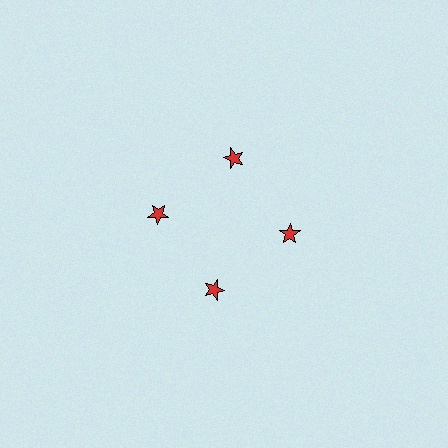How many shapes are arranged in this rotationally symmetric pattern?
There are 4 shapes, arranged in 4 groups of 1.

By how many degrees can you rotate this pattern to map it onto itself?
The pattern maps onto itself every 90 degrees of rotation.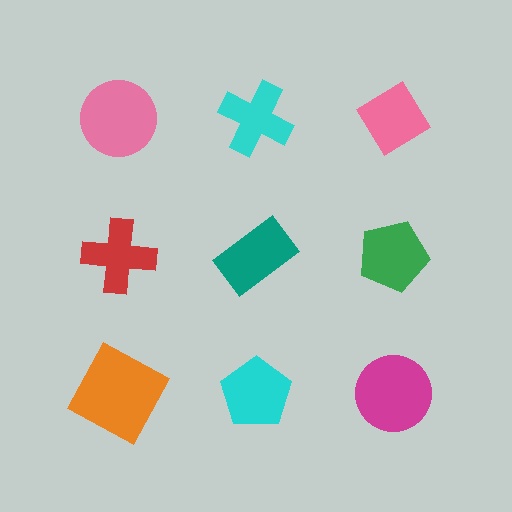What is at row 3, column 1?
An orange square.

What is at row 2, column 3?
A green pentagon.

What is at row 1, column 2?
A cyan cross.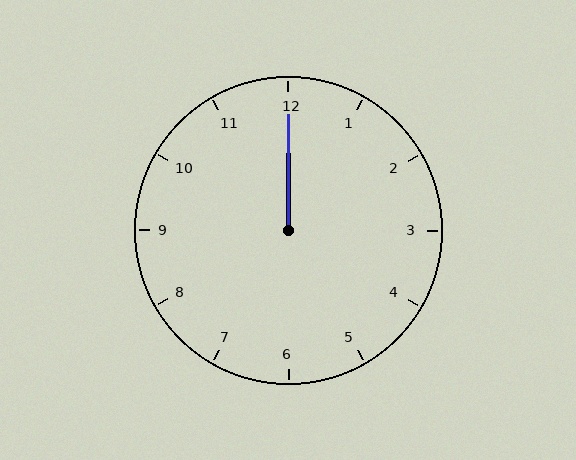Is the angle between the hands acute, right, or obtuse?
It is acute.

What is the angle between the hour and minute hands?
Approximately 0 degrees.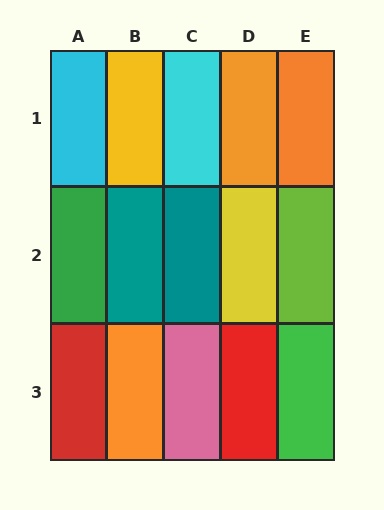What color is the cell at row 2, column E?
Lime.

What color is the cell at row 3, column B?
Orange.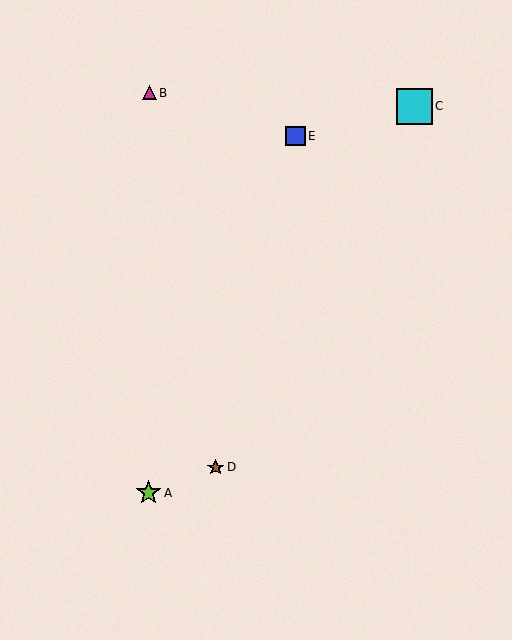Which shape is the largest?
The cyan square (labeled C) is the largest.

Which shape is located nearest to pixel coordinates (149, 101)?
The magenta triangle (labeled B) at (149, 93) is nearest to that location.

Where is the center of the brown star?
The center of the brown star is at (216, 468).